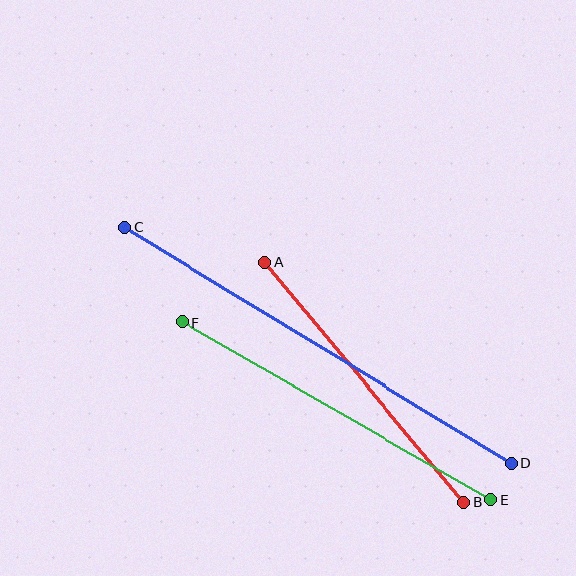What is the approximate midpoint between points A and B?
The midpoint is at approximately (364, 382) pixels.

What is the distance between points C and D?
The distance is approximately 453 pixels.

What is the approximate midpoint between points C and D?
The midpoint is at approximately (318, 346) pixels.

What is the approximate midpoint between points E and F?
The midpoint is at approximately (336, 411) pixels.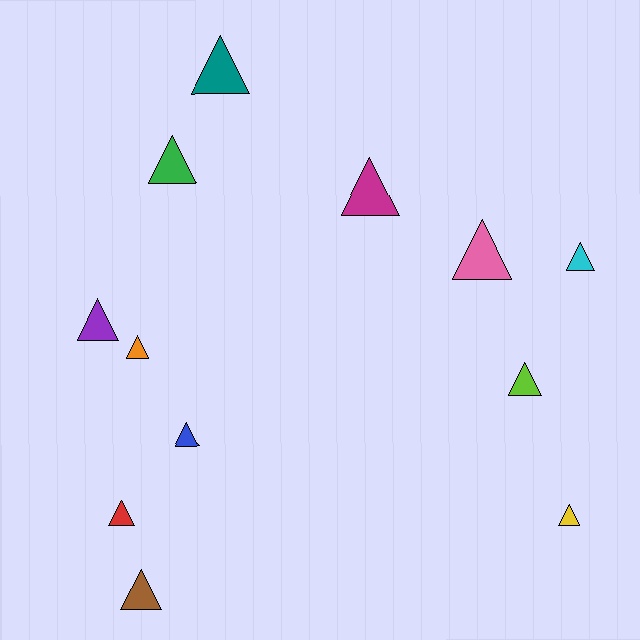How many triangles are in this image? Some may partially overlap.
There are 12 triangles.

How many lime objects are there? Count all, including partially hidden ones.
There is 1 lime object.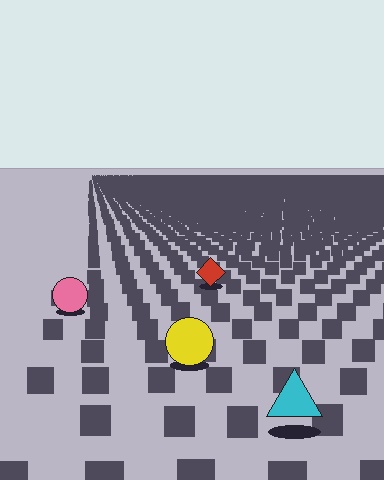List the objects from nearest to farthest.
From nearest to farthest: the cyan triangle, the yellow circle, the pink circle, the red diamond.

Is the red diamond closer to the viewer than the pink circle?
No. The pink circle is closer — you can tell from the texture gradient: the ground texture is coarser near it.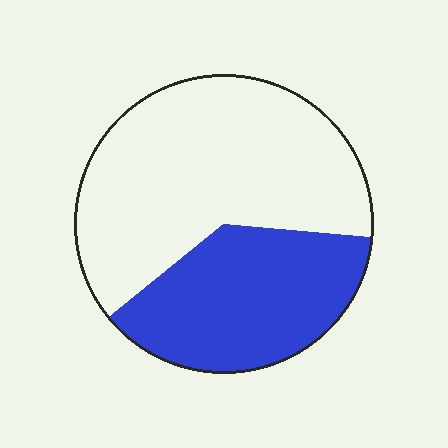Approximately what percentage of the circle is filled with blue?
Approximately 40%.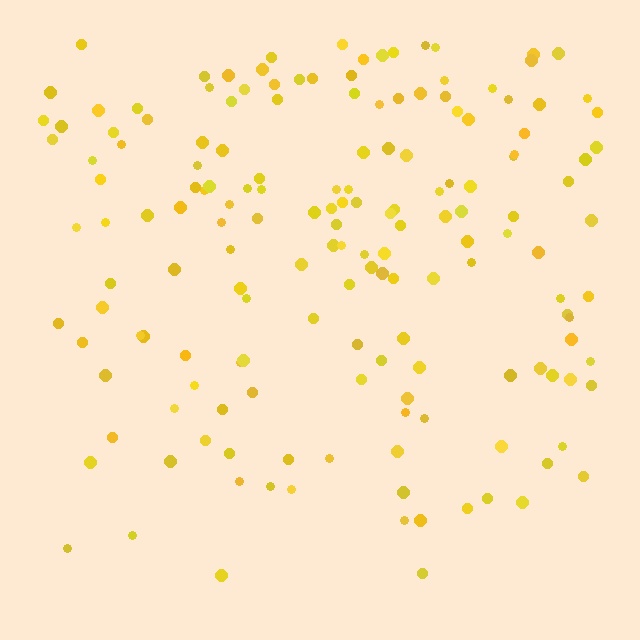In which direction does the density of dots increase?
From bottom to top, with the top side densest.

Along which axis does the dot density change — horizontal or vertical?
Vertical.